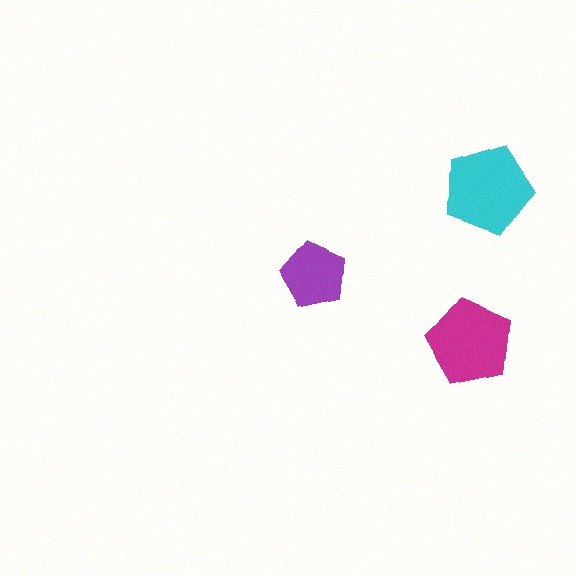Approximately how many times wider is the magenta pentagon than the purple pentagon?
About 1.5 times wider.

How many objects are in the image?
There are 3 objects in the image.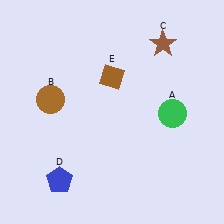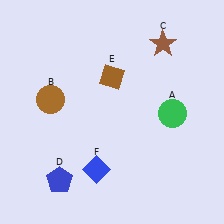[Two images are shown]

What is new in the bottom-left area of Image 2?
A blue diamond (F) was added in the bottom-left area of Image 2.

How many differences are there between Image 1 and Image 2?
There is 1 difference between the two images.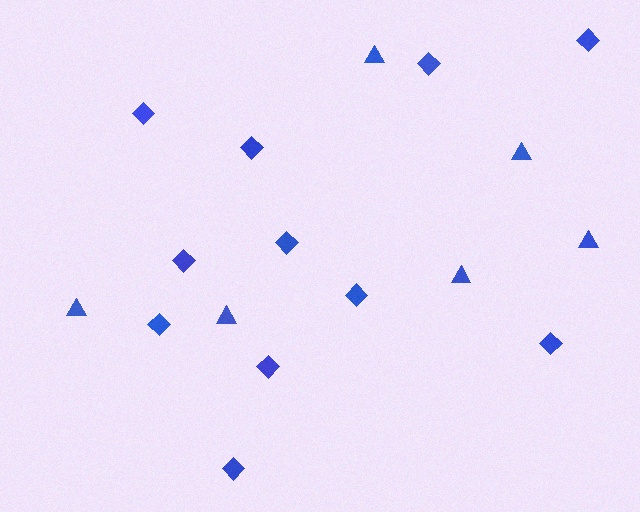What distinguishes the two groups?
There are 2 groups: one group of diamonds (11) and one group of triangles (6).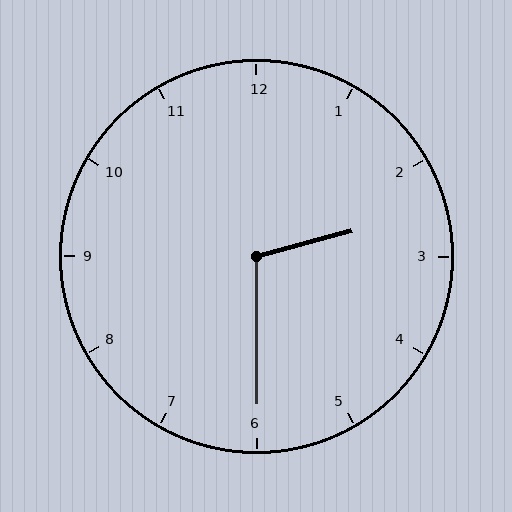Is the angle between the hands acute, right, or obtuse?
It is obtuse.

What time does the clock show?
2:30.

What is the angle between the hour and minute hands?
Approximately 105 degrees.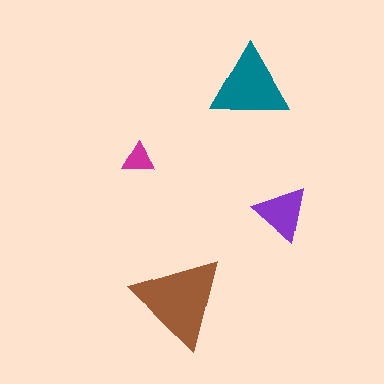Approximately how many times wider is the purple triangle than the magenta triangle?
About 1.5 times wider.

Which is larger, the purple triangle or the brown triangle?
The brown one.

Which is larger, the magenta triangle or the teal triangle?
The teal one.